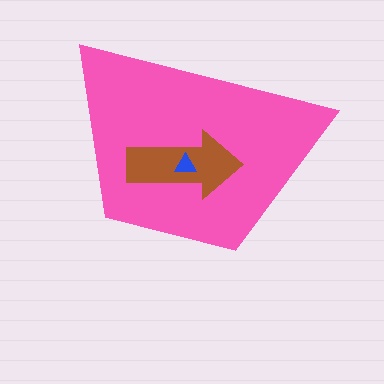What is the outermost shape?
The pink trapezoid.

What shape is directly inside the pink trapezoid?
The brown arrow.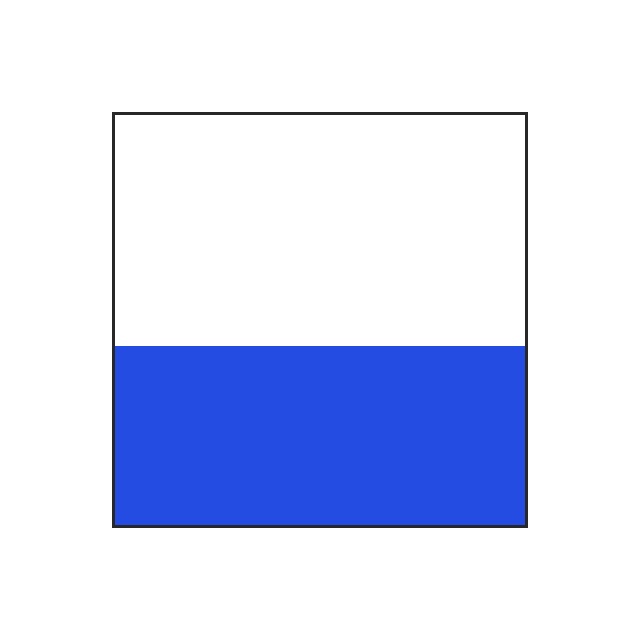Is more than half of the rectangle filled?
No.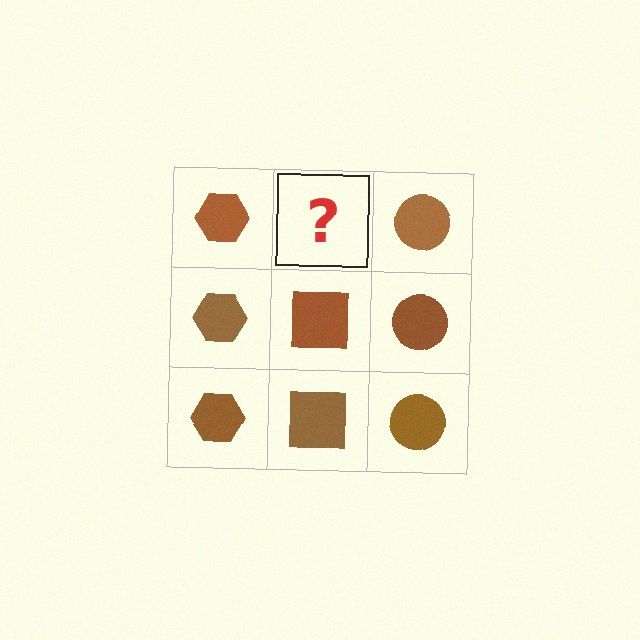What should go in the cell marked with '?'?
The missing cell should contain a brown square.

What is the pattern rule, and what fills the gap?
The rule is that each column has a consistent shape. The gap should be filled with a brown square.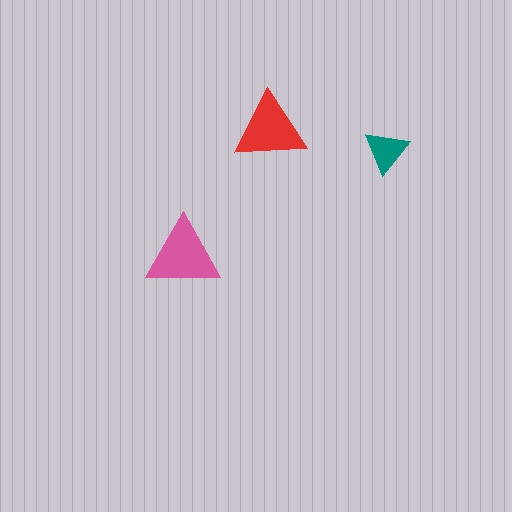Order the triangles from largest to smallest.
the pink one, the red one, the teal one.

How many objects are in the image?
There are 3 objects in the image.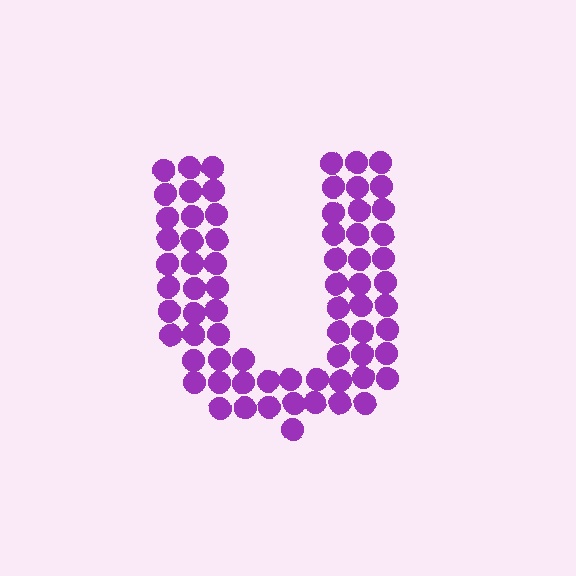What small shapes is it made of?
It is made of small circles.